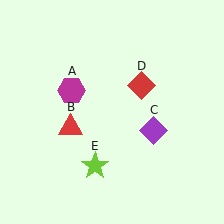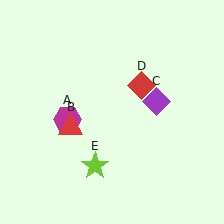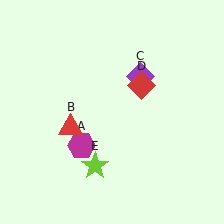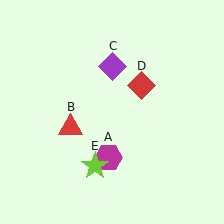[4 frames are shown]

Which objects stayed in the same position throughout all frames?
Red triangle (object B) and red diamond (object D) and lime star (object E) remained stationary.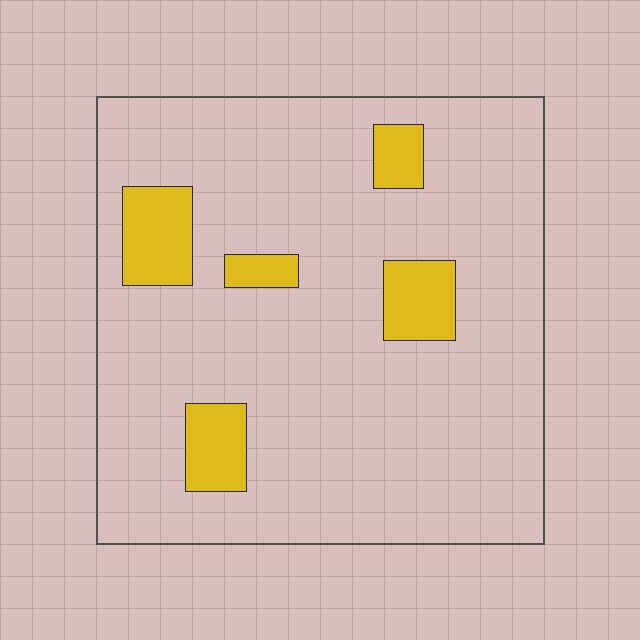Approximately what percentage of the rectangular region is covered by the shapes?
Approximately 10%.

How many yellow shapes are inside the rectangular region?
5.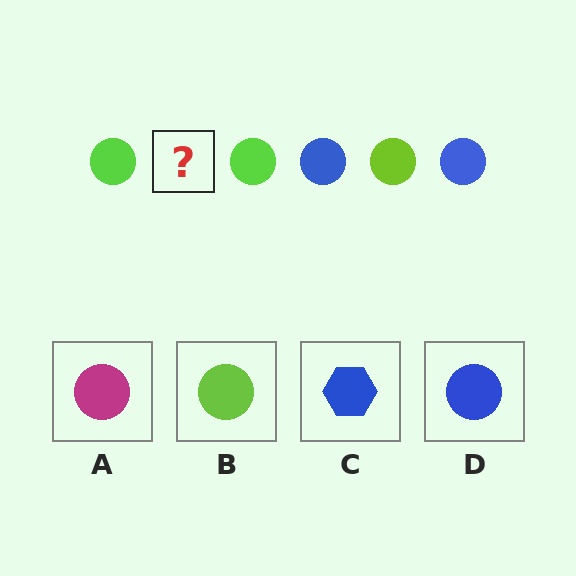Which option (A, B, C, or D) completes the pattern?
D.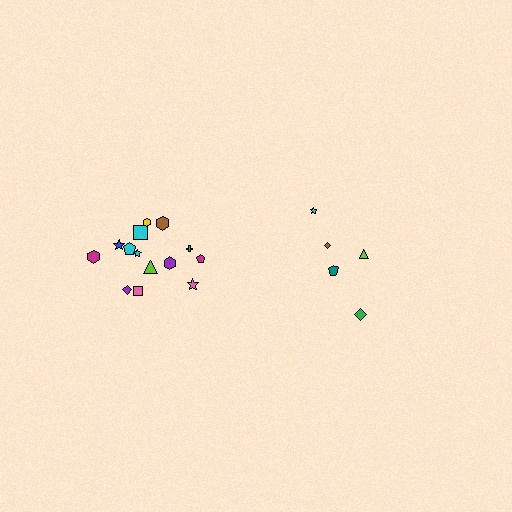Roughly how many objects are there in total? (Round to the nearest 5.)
Roughly 20 objects in total.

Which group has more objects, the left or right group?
The left group.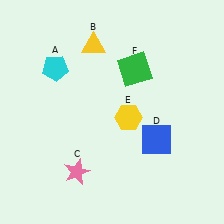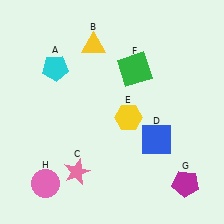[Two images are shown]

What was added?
A magenta pentagon (G), a pink circle (H) were added in Image 2.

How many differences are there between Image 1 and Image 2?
There are 2 differences between the two images.